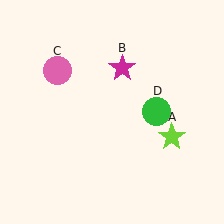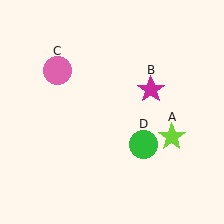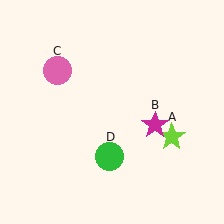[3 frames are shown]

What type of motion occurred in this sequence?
The magenta star (object B), green circle (object D) rotated clockwise around the center of the scene.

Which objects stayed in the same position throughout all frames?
Lime star (object A) and pink circle (object C) remained stationary.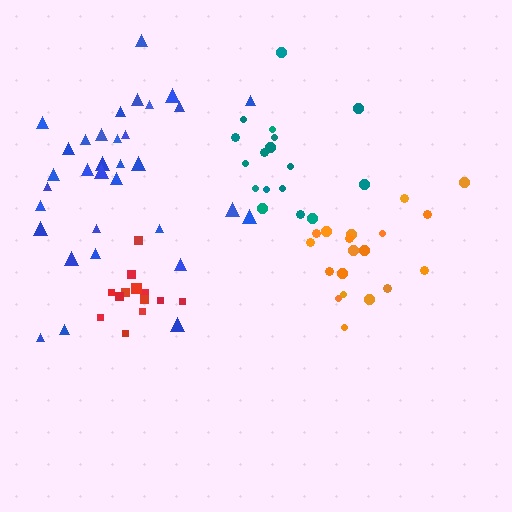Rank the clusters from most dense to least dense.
red, orange, teal, blue.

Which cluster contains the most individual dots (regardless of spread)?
Blue (33).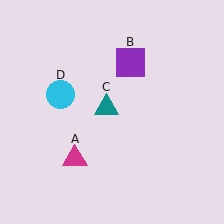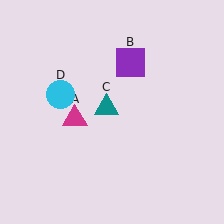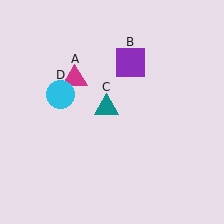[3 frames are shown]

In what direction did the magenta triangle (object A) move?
The magenta triangle (object A) moved up.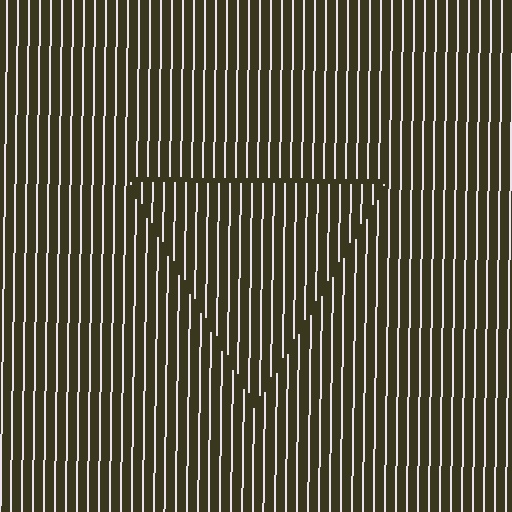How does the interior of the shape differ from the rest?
The interior of the shape contains the same grating, shifted by half a period — the contour is defined by the phase discontinuity where line-ends from the inner and outer gratings abut.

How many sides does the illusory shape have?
3 sides — the line-ends trace a triangle.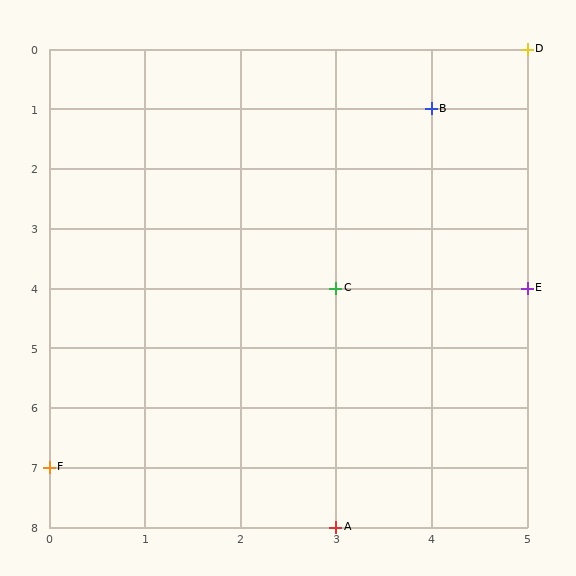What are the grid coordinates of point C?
Point C is at grid coordinates (3, 4).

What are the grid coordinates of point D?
Point D is at grid coordinates (5, 0).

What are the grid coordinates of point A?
Point A is at grid coordinates (3, 8).